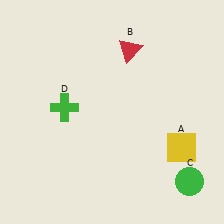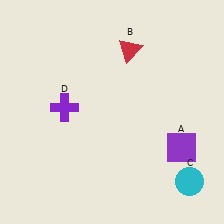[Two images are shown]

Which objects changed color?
A changed from yellow to purple. C changed from green to cyan. D changed from green to purple.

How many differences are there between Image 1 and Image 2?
There are 3 differences between the two images.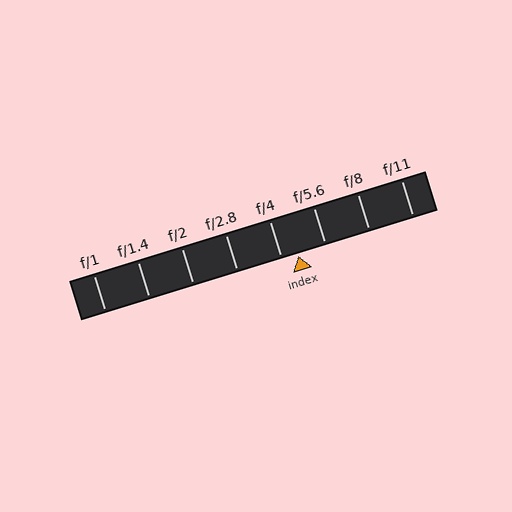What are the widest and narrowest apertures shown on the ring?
The widest aperture shown is f/1 and the narrowest is f/11.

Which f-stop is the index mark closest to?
The index mark is closest to f/4.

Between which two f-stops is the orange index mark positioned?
The index mark is between f/4 and f/5.6.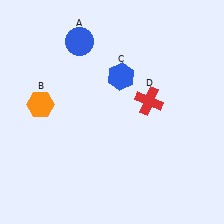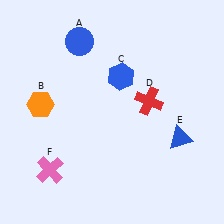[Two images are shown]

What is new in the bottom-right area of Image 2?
A blue triangle (E) was added in the bottom-right area of Image 2.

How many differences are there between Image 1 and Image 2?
There are 2 differences between the two images.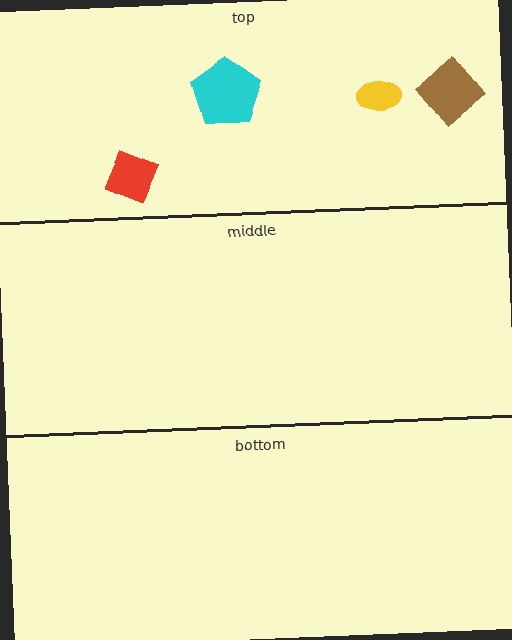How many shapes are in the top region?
4.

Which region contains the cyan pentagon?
The top region.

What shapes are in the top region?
The red diamond, the cyan pentagon, the yellow ellipse, the brown diamond.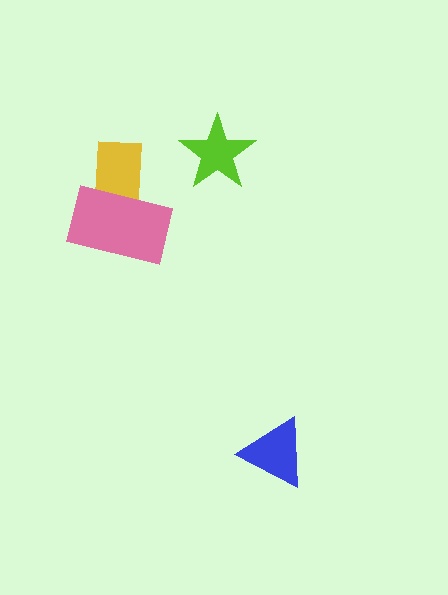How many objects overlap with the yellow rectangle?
1 object overlaps with the yellow rectangle.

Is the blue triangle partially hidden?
No, no other shape covers it.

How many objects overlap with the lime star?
0 objects overlap with the lime star.